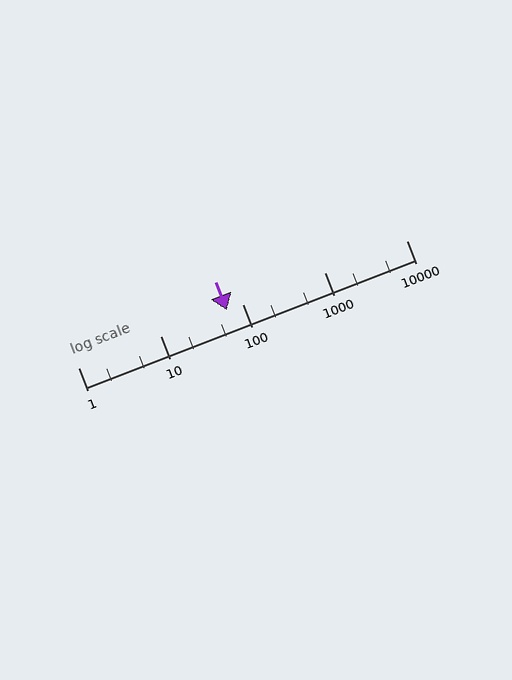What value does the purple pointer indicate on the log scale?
The pointer indicates approximately 65.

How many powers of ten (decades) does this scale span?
The scale spans 4 decades, from 1 to 10000.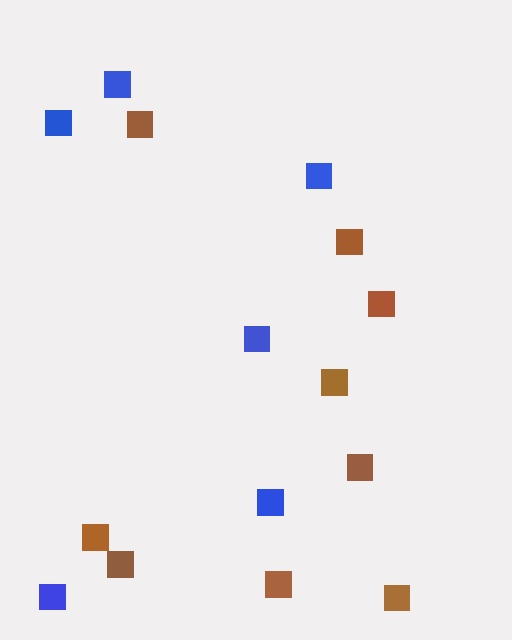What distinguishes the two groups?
There are 2 groups: one group of blue squares (6) and one group of brown squares (9).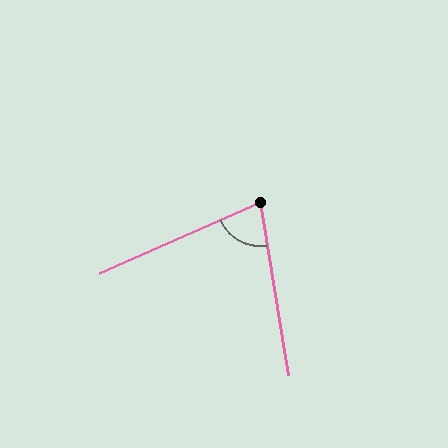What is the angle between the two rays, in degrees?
Approximately 76 degrees.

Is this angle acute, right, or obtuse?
It is acute.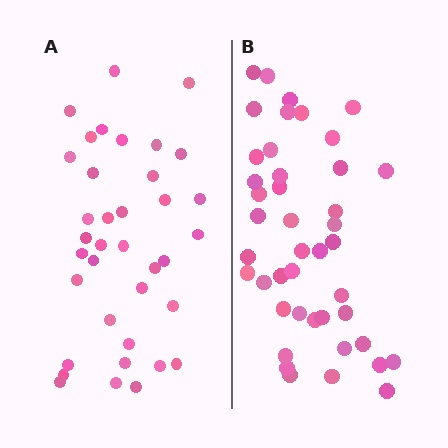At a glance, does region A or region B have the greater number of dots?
Region B (the right region) has more dots.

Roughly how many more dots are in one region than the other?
Region B has about 6 more dots than region A.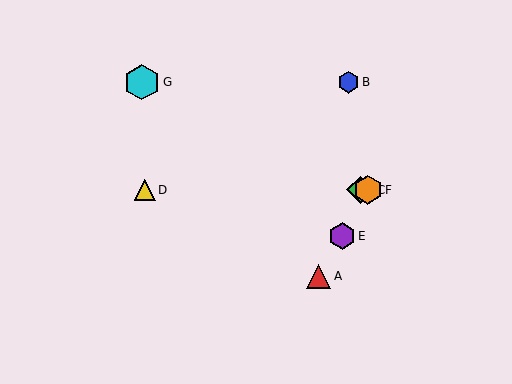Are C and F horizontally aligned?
Yes, both are at y≈190.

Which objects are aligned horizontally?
Objects C, D, F are aligned horizontally.